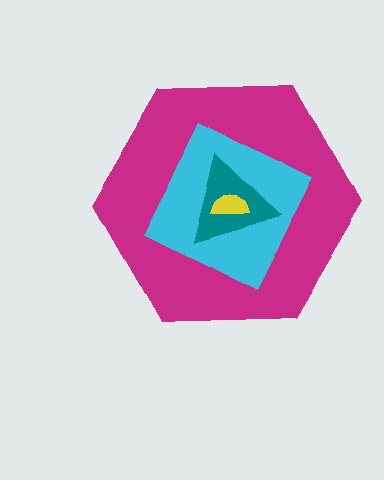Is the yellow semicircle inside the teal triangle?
Yes.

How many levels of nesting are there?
4.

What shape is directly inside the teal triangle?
The yellow semicircle.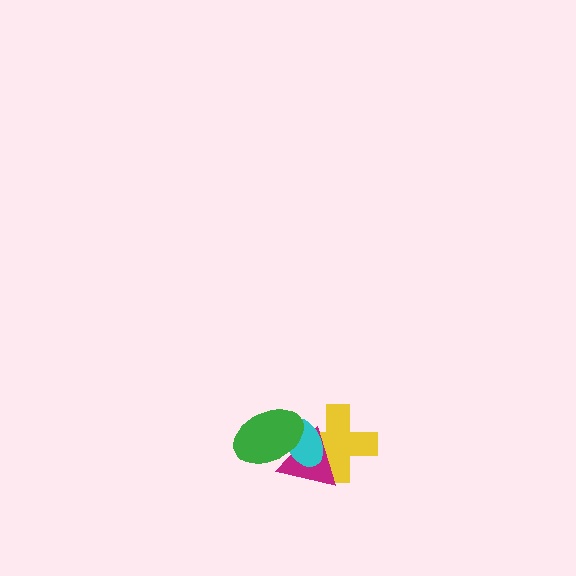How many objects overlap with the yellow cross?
2 objects overlap with the yellow cross.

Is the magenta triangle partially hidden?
Yes, it is partially covered by another shape.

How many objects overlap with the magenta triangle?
3 objects overlap with the magenta triangle.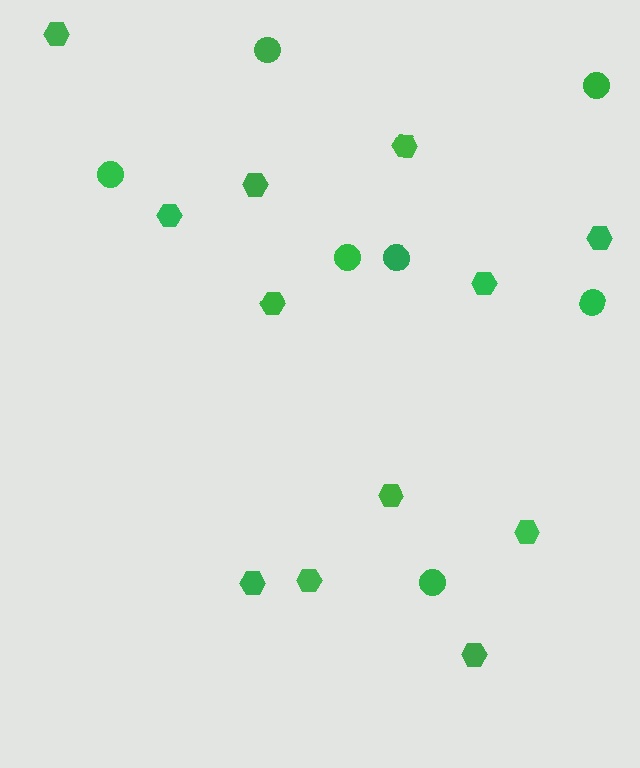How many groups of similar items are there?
There are 2 groups: one group of circles (7) and one group of hexagons (12).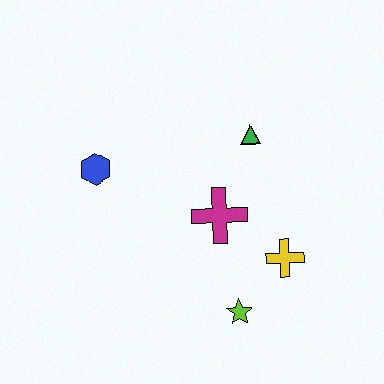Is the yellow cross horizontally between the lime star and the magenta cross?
No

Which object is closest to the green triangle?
The magenta cross is closest to the green triangle.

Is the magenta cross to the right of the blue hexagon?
Yes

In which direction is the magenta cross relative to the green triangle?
The magenta cross is below the green triangle.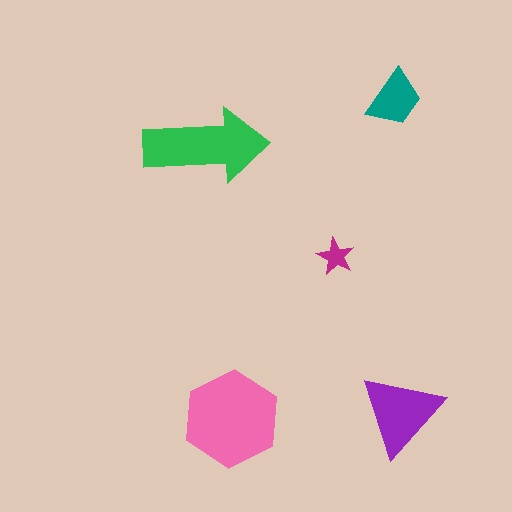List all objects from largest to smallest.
The pink hexagon, the green arrow, the purple triangle, the teal trapezoid, the magenta star.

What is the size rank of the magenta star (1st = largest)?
5th.